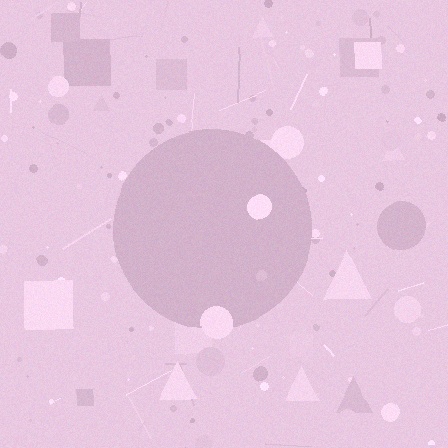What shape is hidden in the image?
A circle is hidden in the image.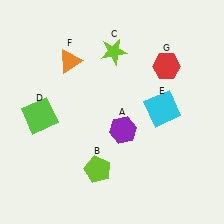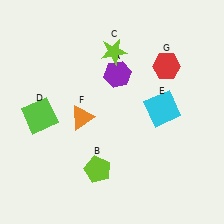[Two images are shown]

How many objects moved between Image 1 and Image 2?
2 objects moved between the two images.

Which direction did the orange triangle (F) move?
The orange triangle (F) moved down.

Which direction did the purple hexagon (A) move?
The purple hexagon (A) moved up.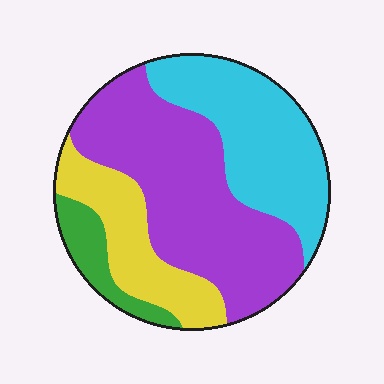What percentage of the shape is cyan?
Cyan takes up between a quarter and a half of the shape.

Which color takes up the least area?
Green, at roughly 10%.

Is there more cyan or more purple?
Purple.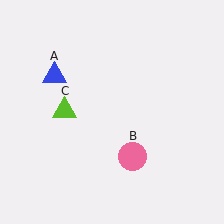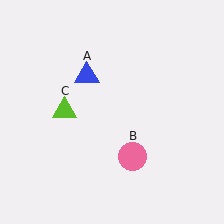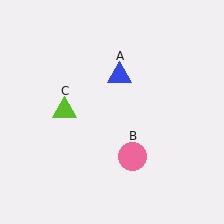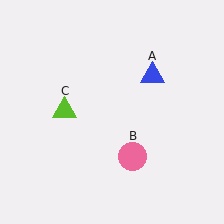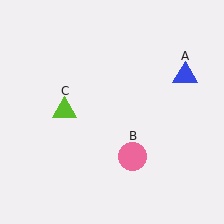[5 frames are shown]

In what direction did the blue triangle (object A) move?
The blue triangle (object A) moved right.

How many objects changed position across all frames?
1 object changed position: blue triangle (object A).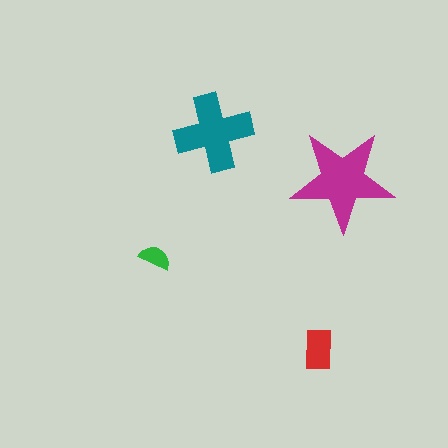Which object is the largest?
The magenta star.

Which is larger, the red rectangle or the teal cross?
The teal cross.